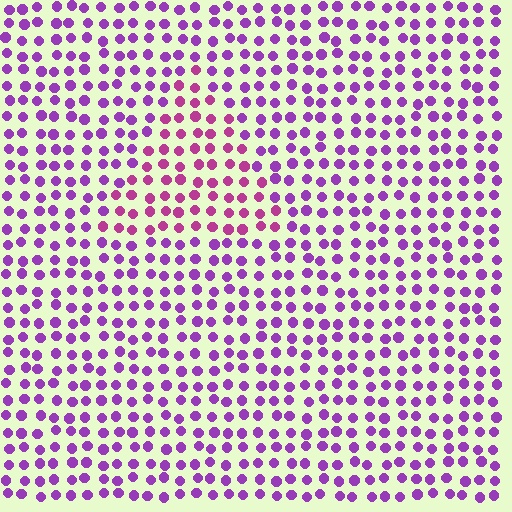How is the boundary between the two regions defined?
The boundary is defined purely by a slight shift in hue (about 32 degrees). Spacing, size, and orientation are identical on both sides.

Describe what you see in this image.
The image is filled with small purple elements in a uniform arrangement. A triangle-shaped region is visible where the elements are tinted to a slightly different hue, forming a subtle color boundary.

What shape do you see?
I see a triangle.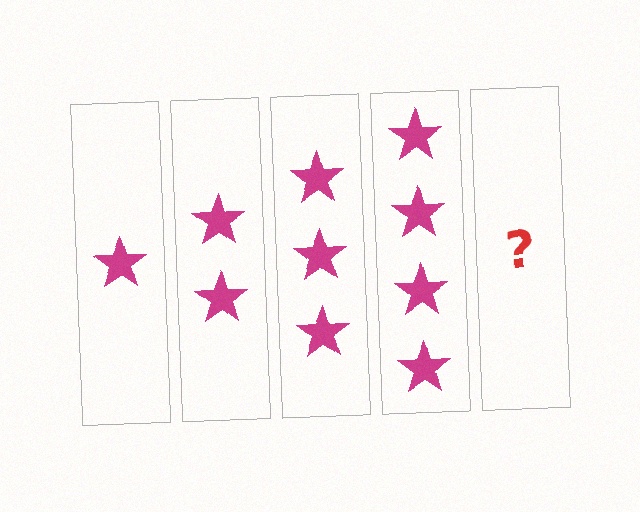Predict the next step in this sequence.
The next step is 5 stars.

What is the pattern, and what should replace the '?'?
The pattern is that each step adds one more star. The '?' should be 5 stars.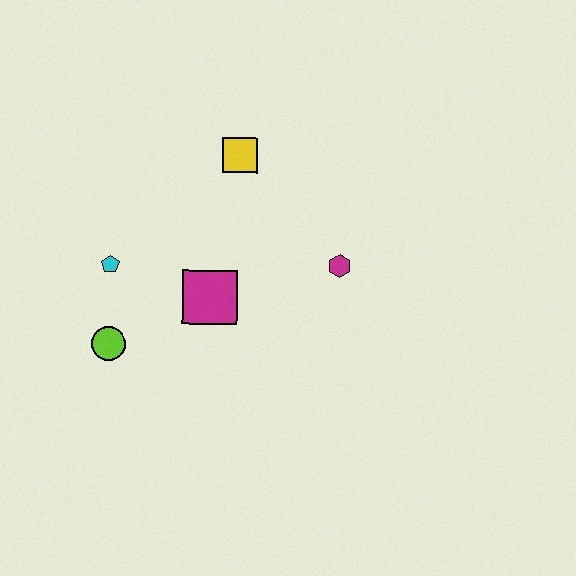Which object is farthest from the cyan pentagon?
The magenta hexagon is farthest from the cyan pentagon.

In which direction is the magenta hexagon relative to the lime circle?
The magenta hexagon is to the right of the lime circle.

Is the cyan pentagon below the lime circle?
No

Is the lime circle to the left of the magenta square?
Yes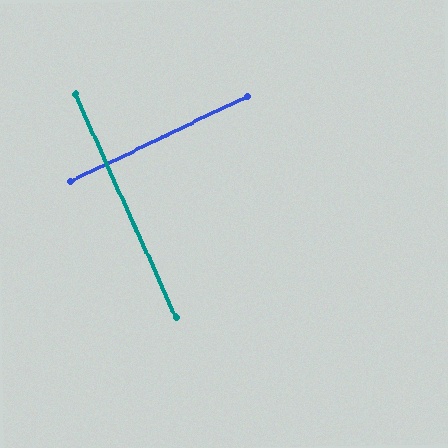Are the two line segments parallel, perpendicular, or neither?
Perpendicular — they meet at approximately 89°.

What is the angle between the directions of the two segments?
Approximately 89 degrees.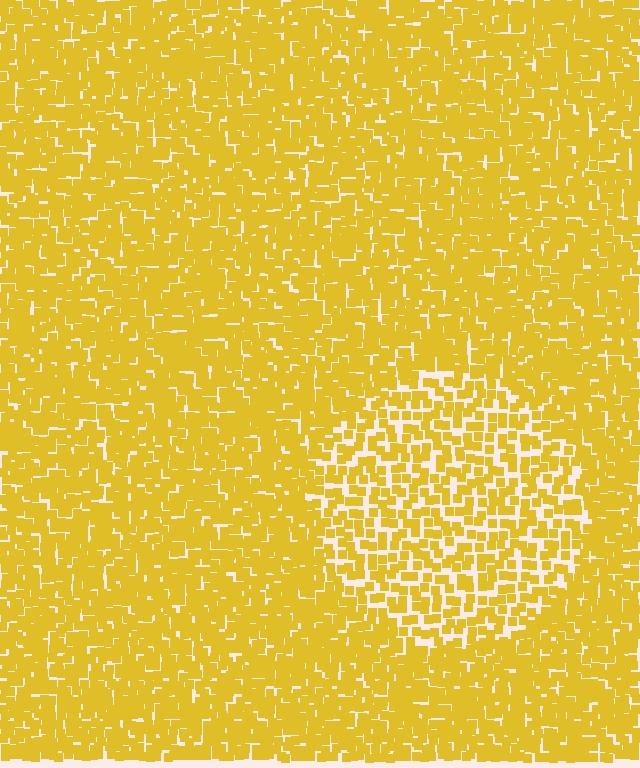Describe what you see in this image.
The image contains small yellow elements arranged at two different densities. A circle-shaped region is visible where the elements are less densely packed than the surrounding area.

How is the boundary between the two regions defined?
The boundary is defined by a change in element density (approximately 1.8x ratio). All elements are the same color, size, and shape.